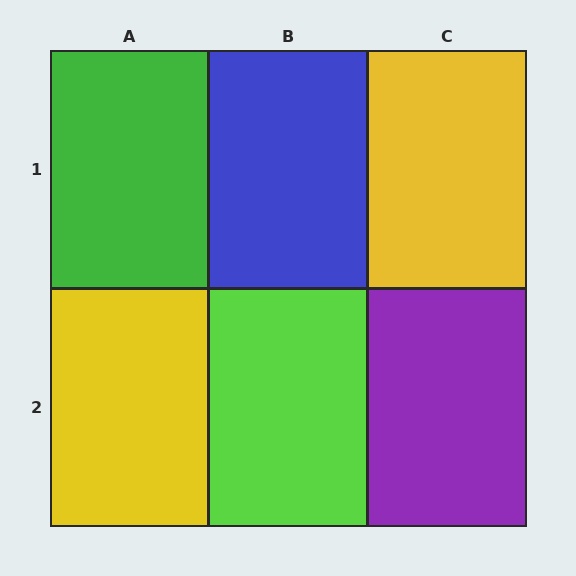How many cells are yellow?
2 cells are yellow.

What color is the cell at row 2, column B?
Lime.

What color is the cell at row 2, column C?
Purple.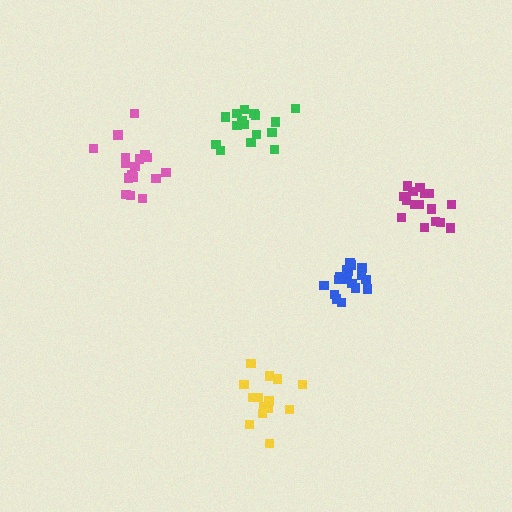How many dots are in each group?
Group 1: 16 dots, Group 2: 16 dots, Group 3: 18 dots, Group 4: 17 dots, Group 5: 14 dots (81 total).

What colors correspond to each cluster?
The clusters are colored: magenta, green, blue, pink, yellow.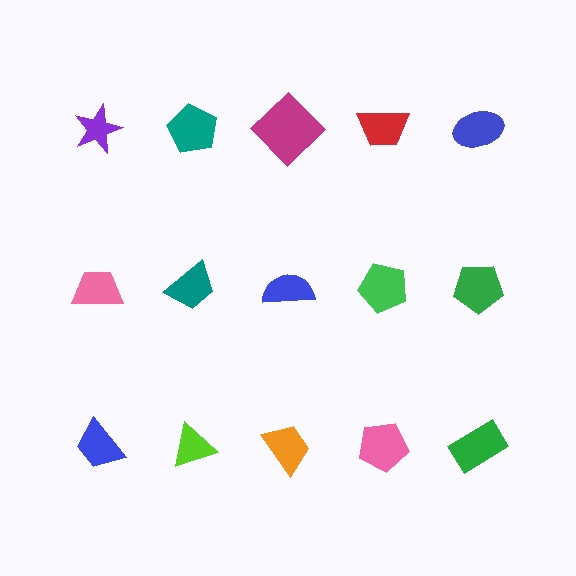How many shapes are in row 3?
5 shapes.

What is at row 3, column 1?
A blue trapezoid.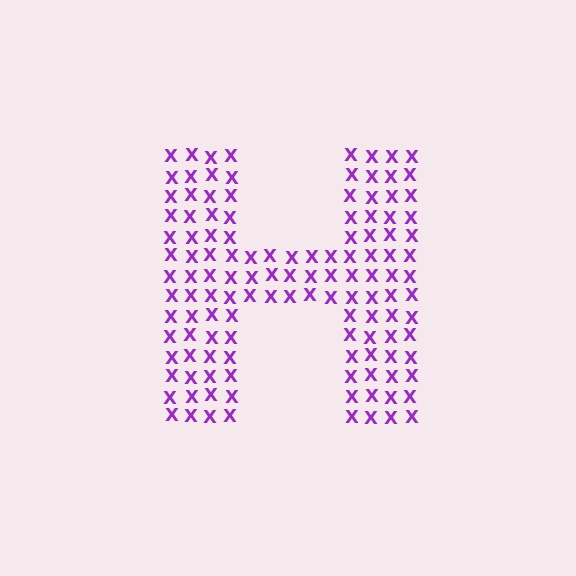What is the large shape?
The large shape is the letter H.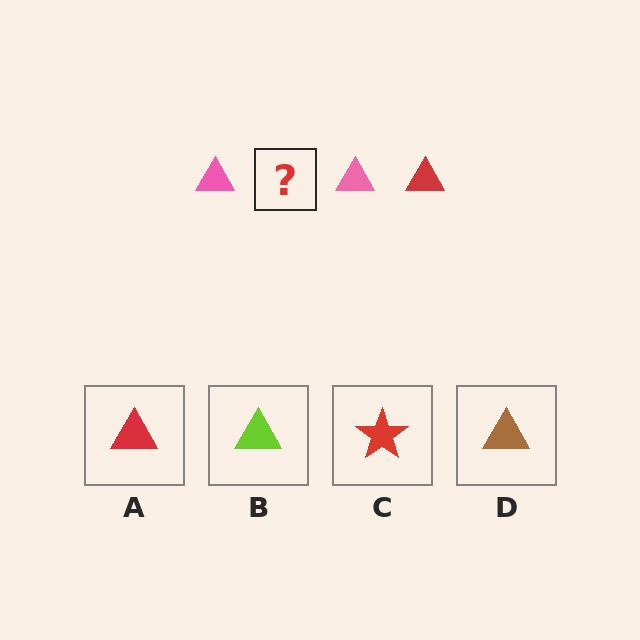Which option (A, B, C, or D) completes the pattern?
A.